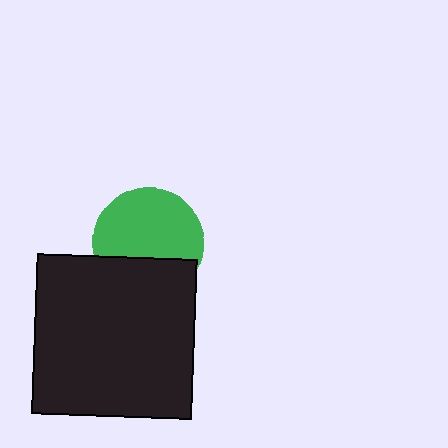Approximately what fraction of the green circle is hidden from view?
Roughly 34% of the green circle is hidden behind the black square.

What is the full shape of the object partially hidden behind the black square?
The partially hidden object is a green circle.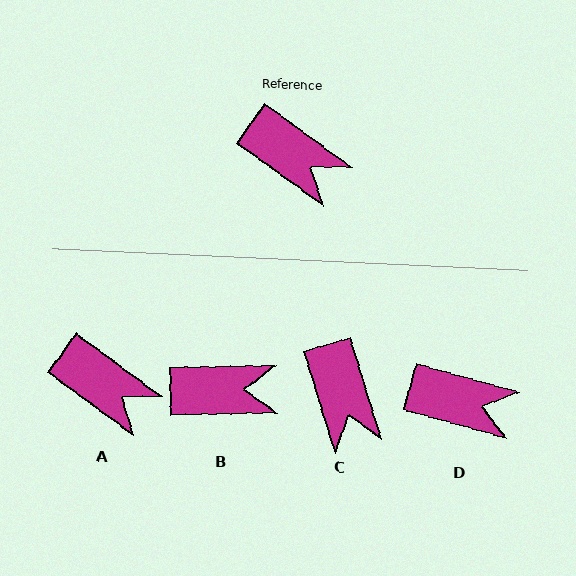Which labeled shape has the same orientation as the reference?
A.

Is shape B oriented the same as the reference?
No, it is off by about 37 degrees.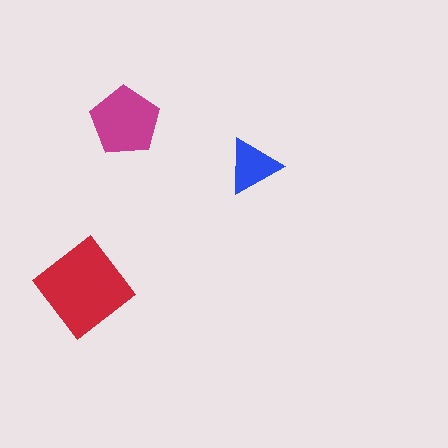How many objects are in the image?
There are 3 objects in the image.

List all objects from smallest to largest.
The blue triangle, the magenta pentagon, the red diamond.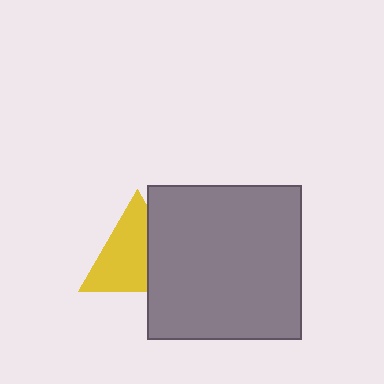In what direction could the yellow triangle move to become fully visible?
The yellow triangle could move left. That would shift it out from behind the gray square entirely.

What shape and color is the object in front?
The object in front is a gray square.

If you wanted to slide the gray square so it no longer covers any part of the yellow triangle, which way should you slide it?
Slide it right — that is the most direct way to separate the two shapes.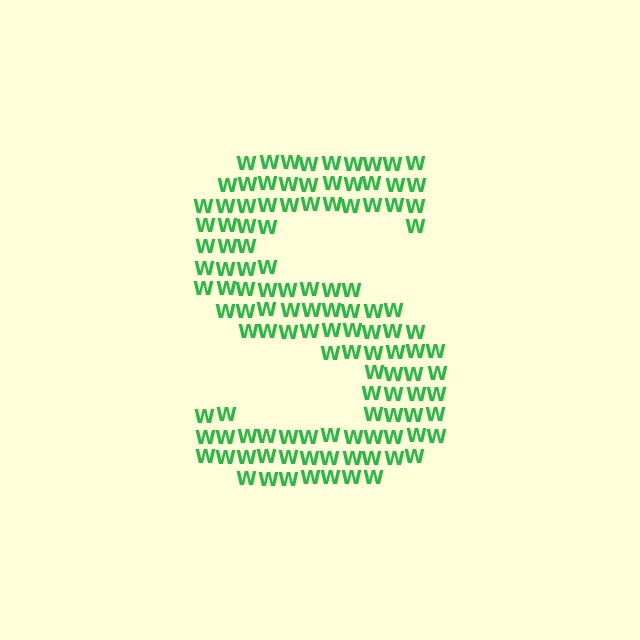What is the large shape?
The large shape is the letter S.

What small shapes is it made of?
It is made of small letter W's.